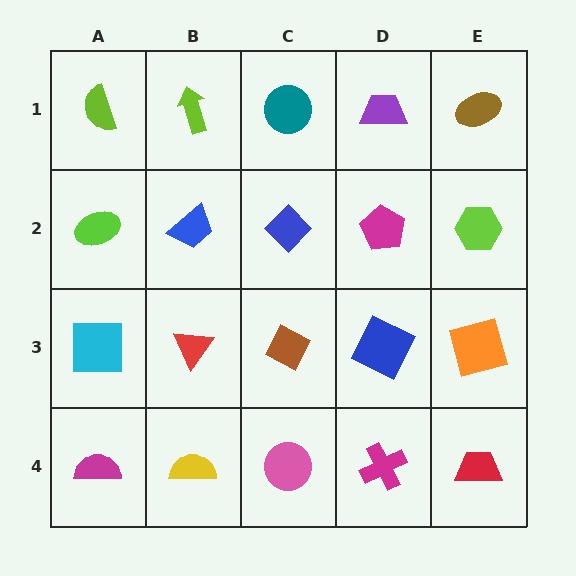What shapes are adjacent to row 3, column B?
A blue trapezoid (row 2, column B), a yellow semicircle (row 4, column B), a cyan square (row 3, column A), a brown diamond (row 3, column C).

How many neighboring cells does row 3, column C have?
4.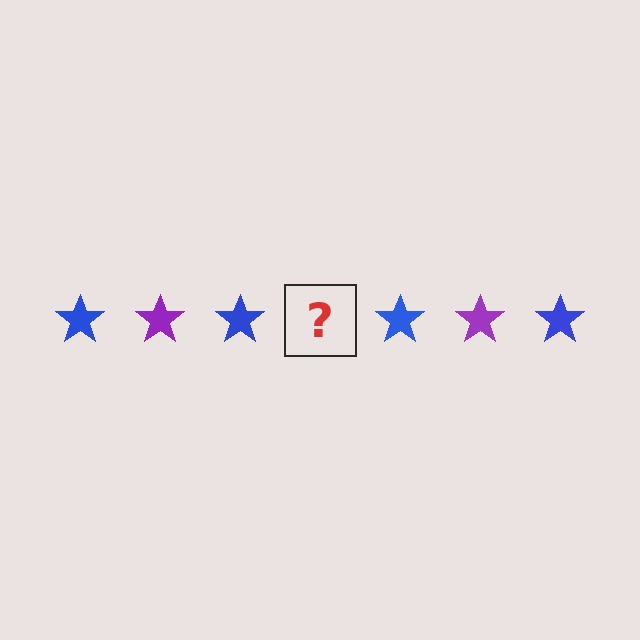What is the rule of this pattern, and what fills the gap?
The rule is that the pattern cycles through blue, purple stars. The gap should be filled with a purple star.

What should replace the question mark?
The question mark should be replaced with a purple star.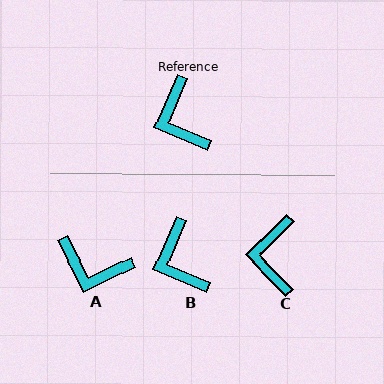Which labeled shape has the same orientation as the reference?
B.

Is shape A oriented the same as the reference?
No, it is off by about 50 degrees.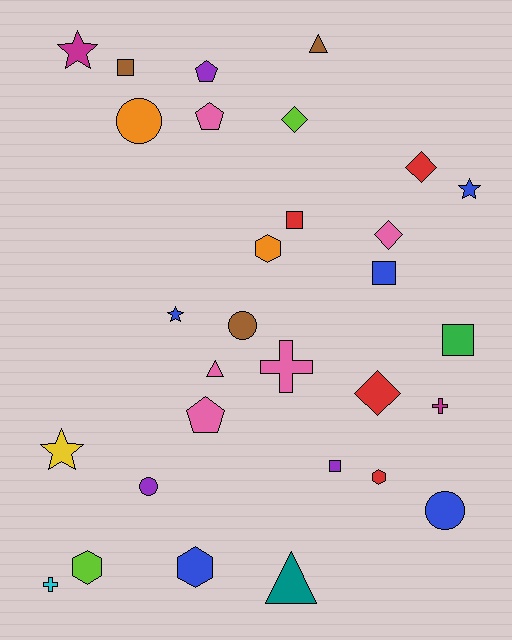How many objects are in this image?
There are 30 objects.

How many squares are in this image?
There are 5 squares.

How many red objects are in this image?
There are 4 red objects.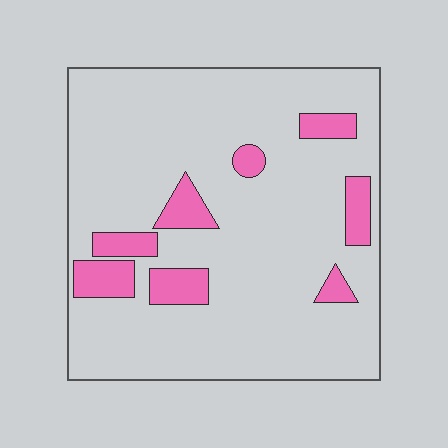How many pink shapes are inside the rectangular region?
8.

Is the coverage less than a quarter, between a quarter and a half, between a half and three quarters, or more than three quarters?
Less than a quarter.